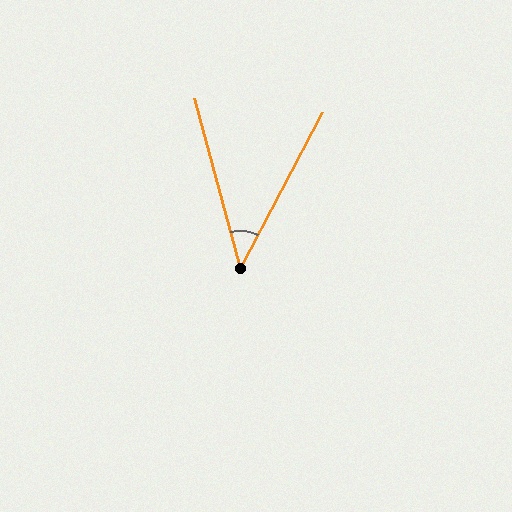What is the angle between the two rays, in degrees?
Approximately 43 degrees.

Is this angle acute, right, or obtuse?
It is acute.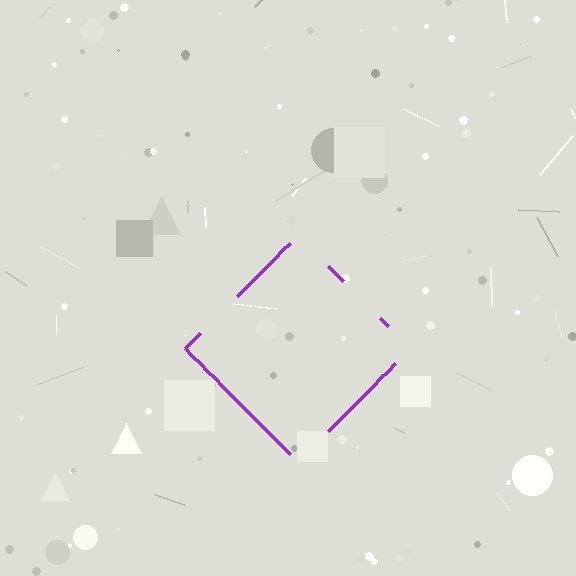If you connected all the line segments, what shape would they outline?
They would outline a diamond.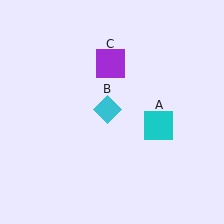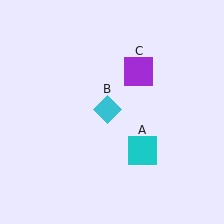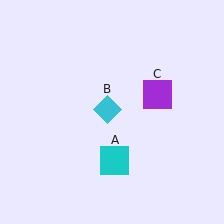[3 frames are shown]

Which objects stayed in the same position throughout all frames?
Cyan diamond (object B) remained stationary.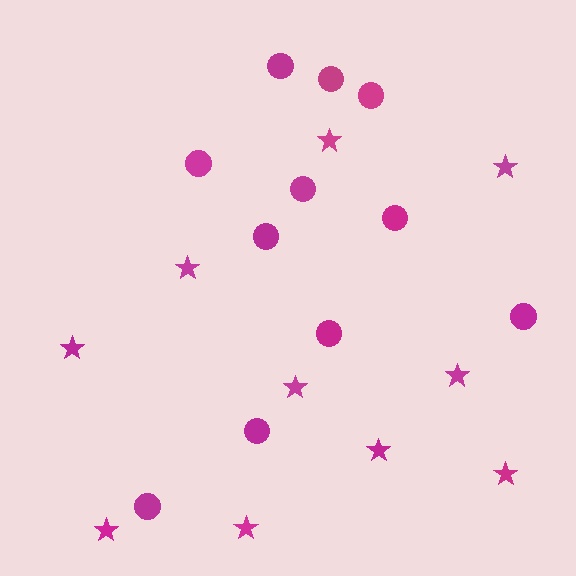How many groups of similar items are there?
There are 2 groups: one group of stars (10) and one group of circles (11).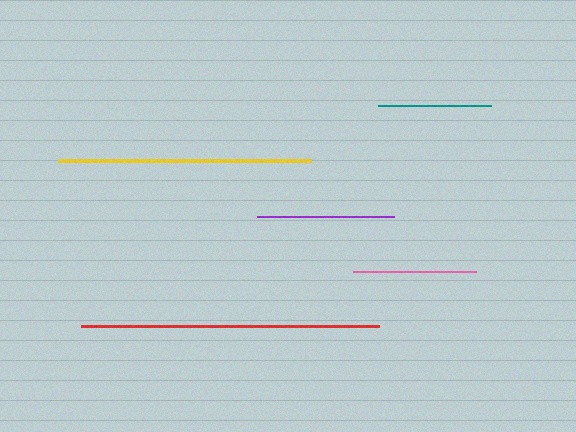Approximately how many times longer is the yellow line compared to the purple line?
The yellow line is approximately 1.8 times the length of the purple line.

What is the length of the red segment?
The red segment is approximately 297 pixels long.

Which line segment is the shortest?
The teal line is the shortest at approximately 112 pixels.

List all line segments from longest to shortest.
From longest to shortest: red, yellow, purple, pink, teal.